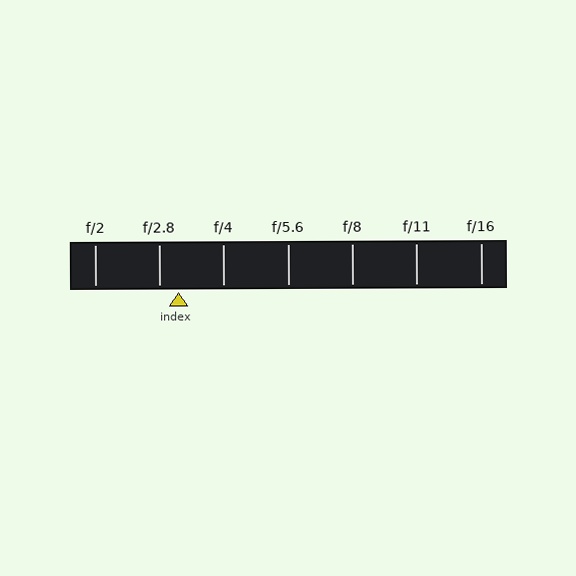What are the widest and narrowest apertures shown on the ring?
The widest aperture shown is f/2 and the narrowest is f/16.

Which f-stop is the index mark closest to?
The index mark is closest to f/2.8.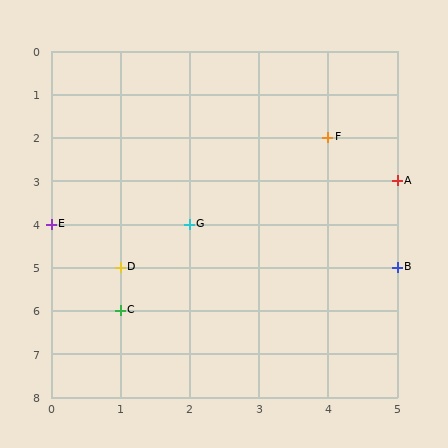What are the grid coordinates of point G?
Point G is at grid coordinates (2, 4).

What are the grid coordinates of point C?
Point C is at grid coordinates (1, 6).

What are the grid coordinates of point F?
Point F is at grid coordinates (4, 2).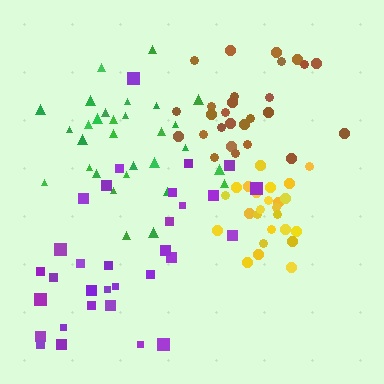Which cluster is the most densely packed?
Yellow.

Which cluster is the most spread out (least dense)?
Purple.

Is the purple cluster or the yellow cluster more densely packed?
Yellow.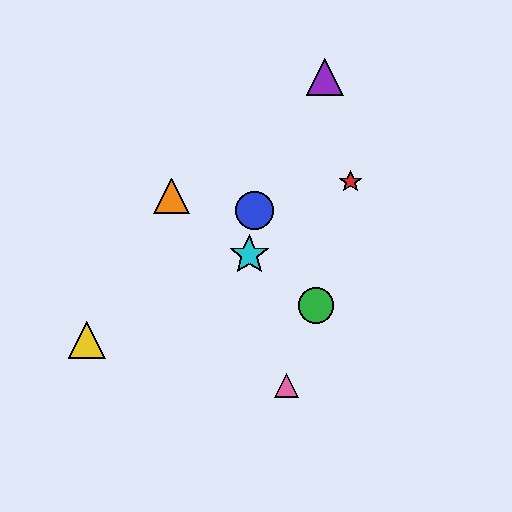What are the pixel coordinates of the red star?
The red star is at (351, 182).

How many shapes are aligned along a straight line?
3 shapes (the green circle, the orange triangle, the cyan star) are aligned along a straight line.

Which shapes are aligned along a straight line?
The green circle, the orange triangle, the cyan star are aligned along a straight line.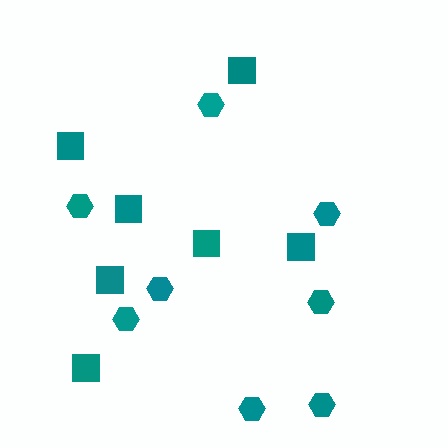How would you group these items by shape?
There are 2 groups: one group of squares (7) and one group of hexagons (8).